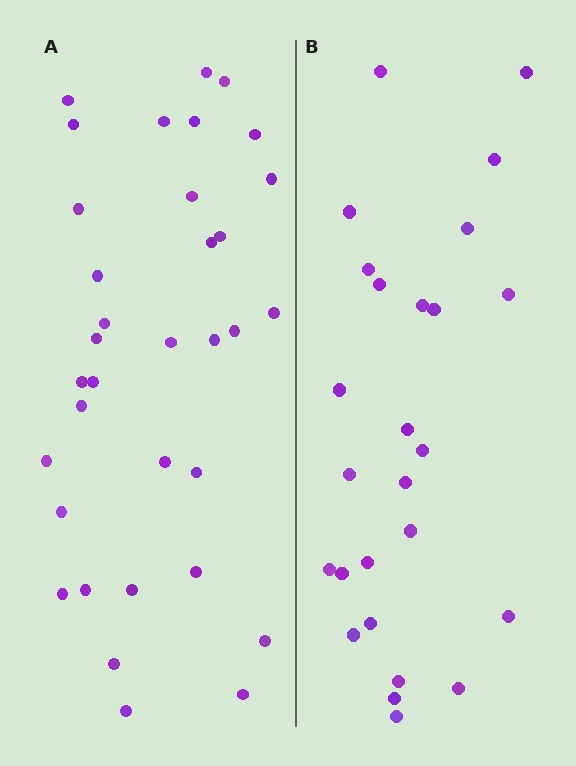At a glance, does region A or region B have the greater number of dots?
Region A (the left region) has more dots.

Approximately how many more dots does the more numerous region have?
Region A has roughly 8 or so more dots than region B.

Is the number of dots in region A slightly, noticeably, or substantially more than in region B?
Region A has noticeably more, but not dramatically so. The ratio is roughly 1.3 to 1.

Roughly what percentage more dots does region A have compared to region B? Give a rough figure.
About 30% more.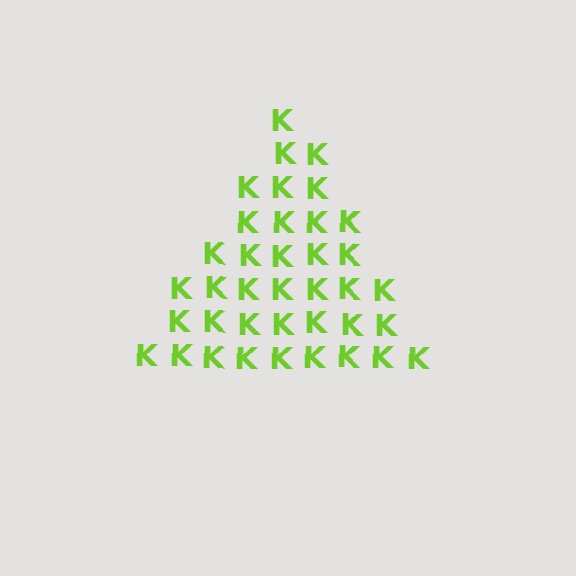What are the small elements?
The small elements are letter K's.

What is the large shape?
The large shape is a triangle.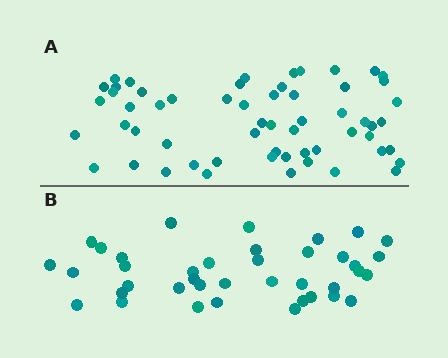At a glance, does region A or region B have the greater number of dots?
Region A (the top region) has more dots.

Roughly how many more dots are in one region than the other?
Region A has approximately 20 more dots than region B.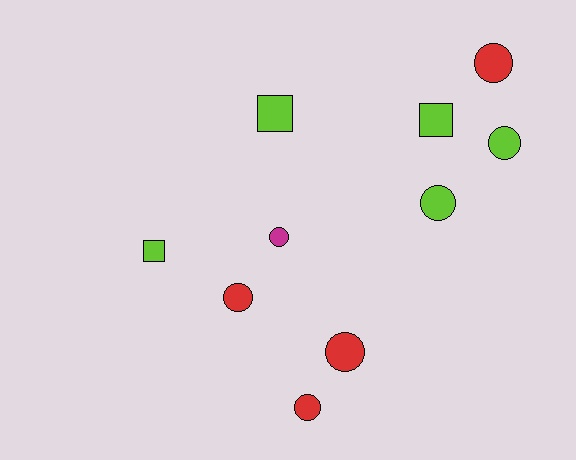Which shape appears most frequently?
Circle, with 7 objects.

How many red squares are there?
There are no red squares.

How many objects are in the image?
There are 10 objects.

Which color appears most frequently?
Lime, with 5 objects.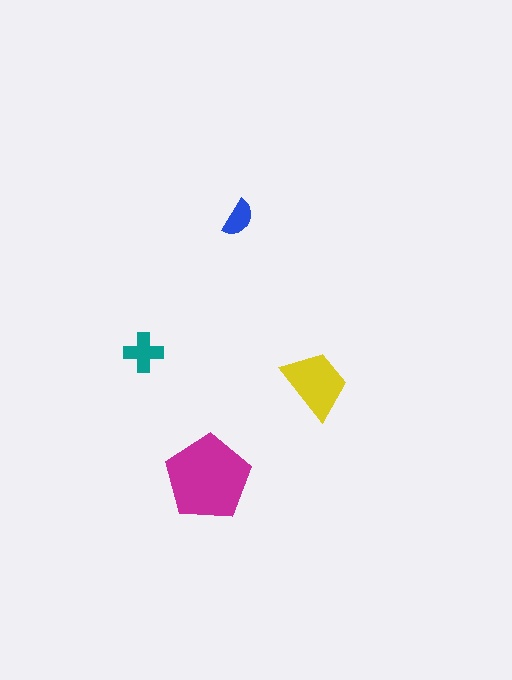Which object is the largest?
The magenta pentagon.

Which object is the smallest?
The blue semicircle.